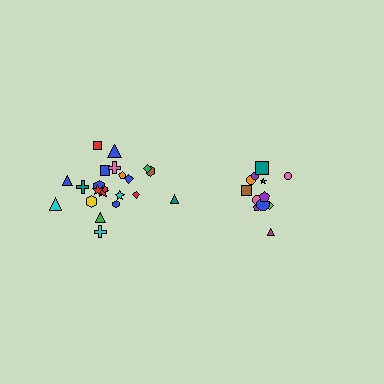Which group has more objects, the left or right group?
The left group.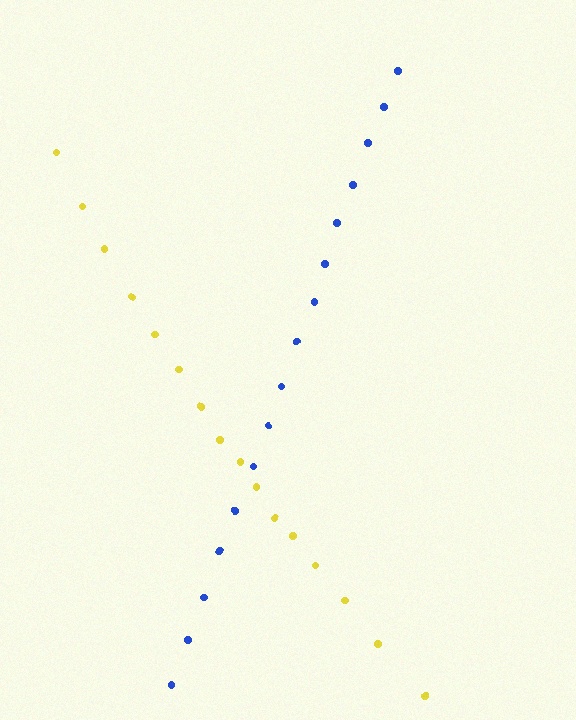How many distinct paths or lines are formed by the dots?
There are 2 distinct paths.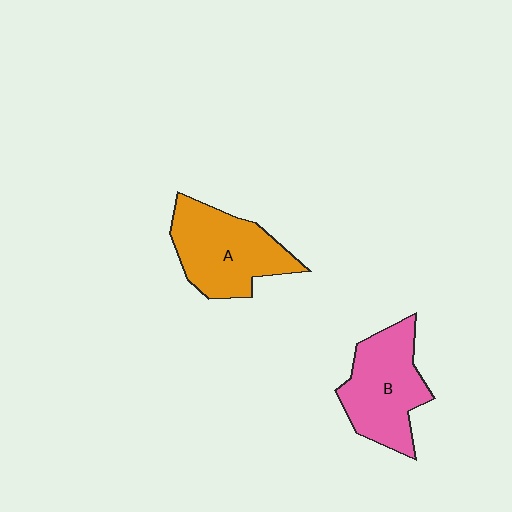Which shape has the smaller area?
Shape B (pink).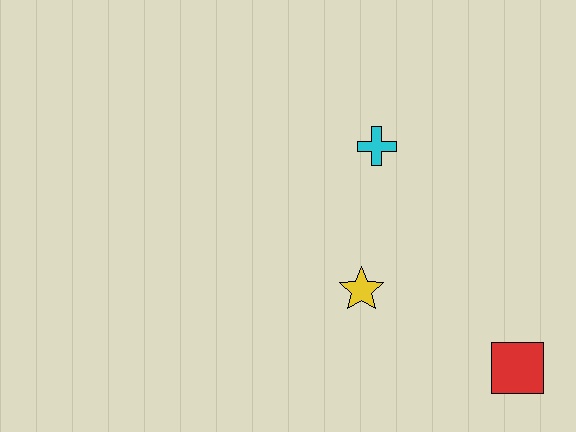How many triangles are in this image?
There are no triangles.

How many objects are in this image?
There are 3 objects.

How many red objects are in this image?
There is 1 red object.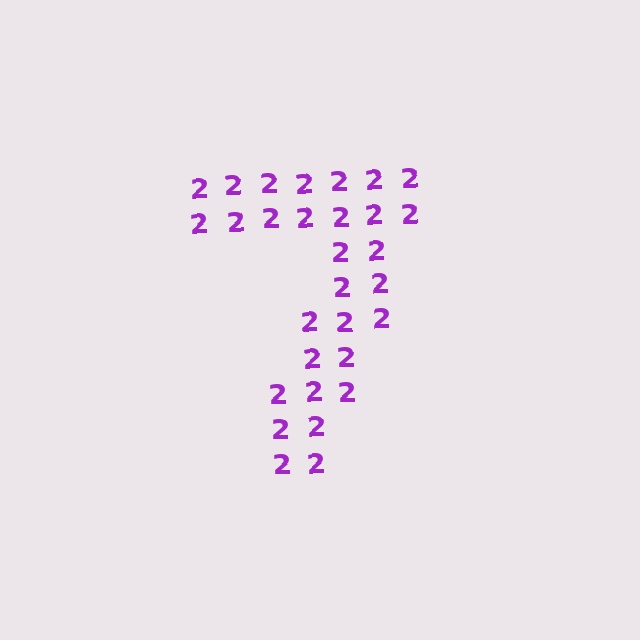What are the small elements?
The small elements are digit 2's.